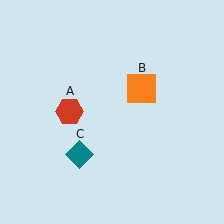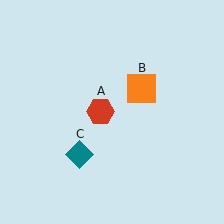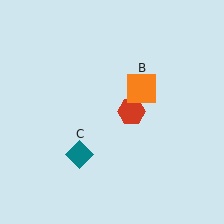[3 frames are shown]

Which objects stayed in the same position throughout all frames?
Orange square (object B) and teal diamond (object C) remained stationary.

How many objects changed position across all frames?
1 object changed position: red hexagon (object A).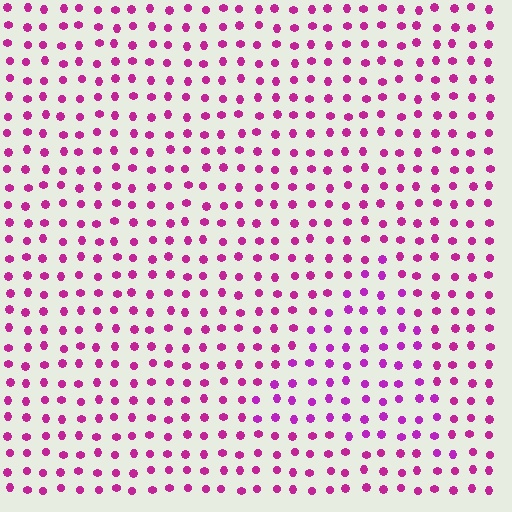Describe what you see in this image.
The image is filled with small magenta elements in a uniform arrangement. A triangle-shaped region is visible where the elements are tinted to a slightly different hue, forming a subtle color boundary.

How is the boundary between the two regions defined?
The boundary is defined purely by a slight shift in hue (about 19 degrees). Spacing, size, and orientation are identical on both sides.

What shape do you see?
I see a triangle.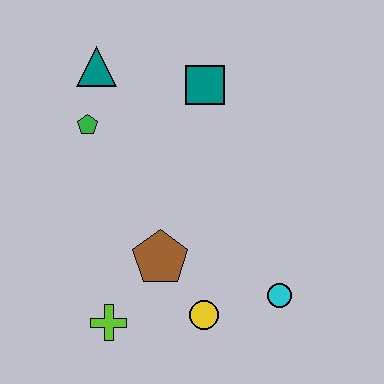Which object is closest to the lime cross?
The brown pentagon is closest to the lime cross.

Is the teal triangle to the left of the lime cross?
Yes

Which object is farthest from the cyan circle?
The teal triangle is farthest from the cyan circle.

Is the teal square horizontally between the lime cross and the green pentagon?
No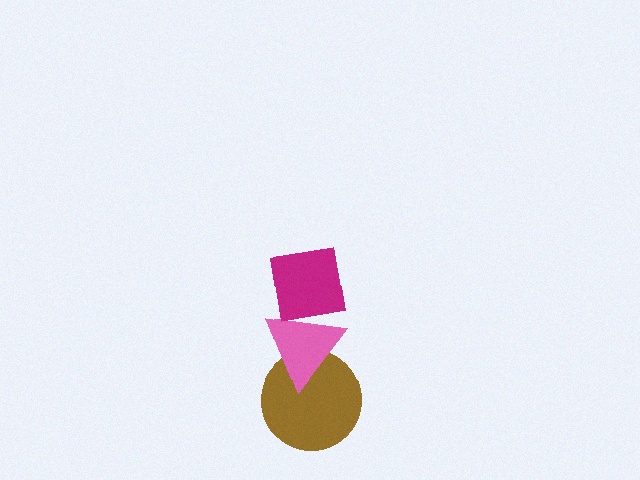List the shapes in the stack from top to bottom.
From top to bottom: the magenta square, the pink triangle, the brown circle.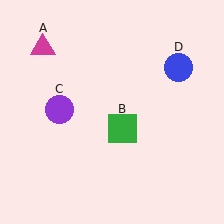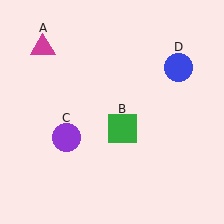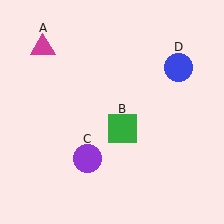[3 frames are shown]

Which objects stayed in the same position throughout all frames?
Magenta triangle (object A) and green square (object B) and blue circle (object D) remained stationary.